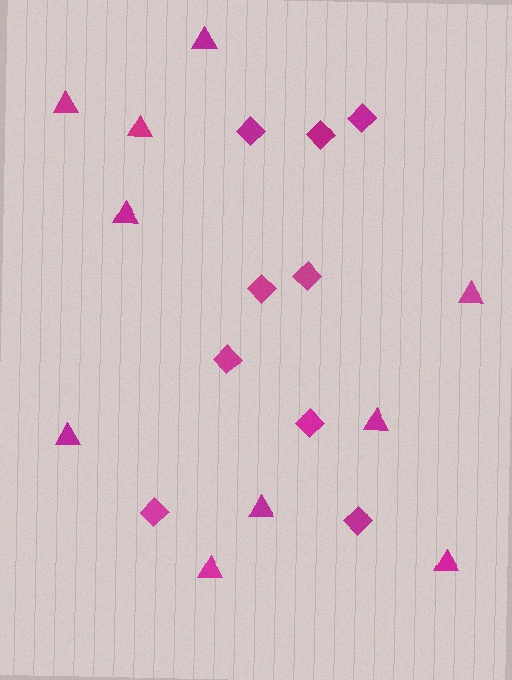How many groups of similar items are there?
There are 2 groups: one group of triangles (10) and one group of diamonds (9).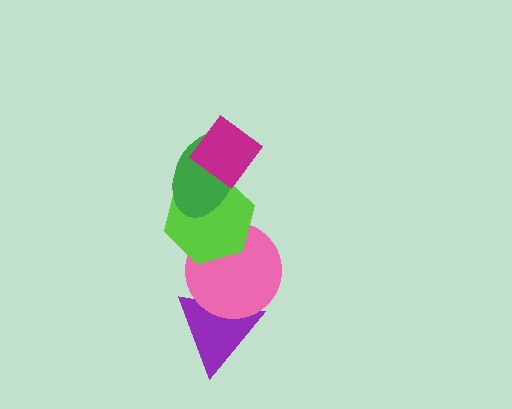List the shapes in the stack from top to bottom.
From top to bottom: the magenta diamond, the green ellipse, the lime hexagon, the pink circle, the purple triangle.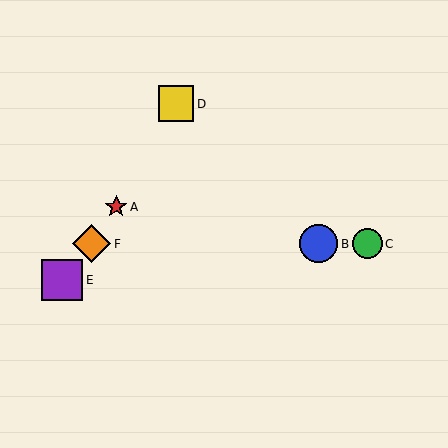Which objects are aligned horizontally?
Objects B, C, F are aligned horizontally.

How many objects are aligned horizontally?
3 objects (B, C, F) are aligned horizontally.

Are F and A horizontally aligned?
No, F is at y≈244 and A is at y≈207.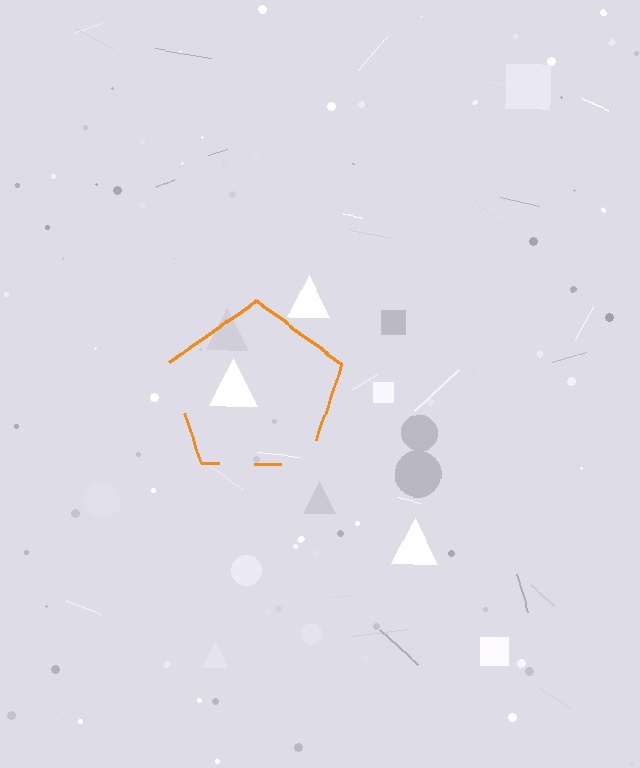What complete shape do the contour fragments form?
The contour fragments form a pentagon.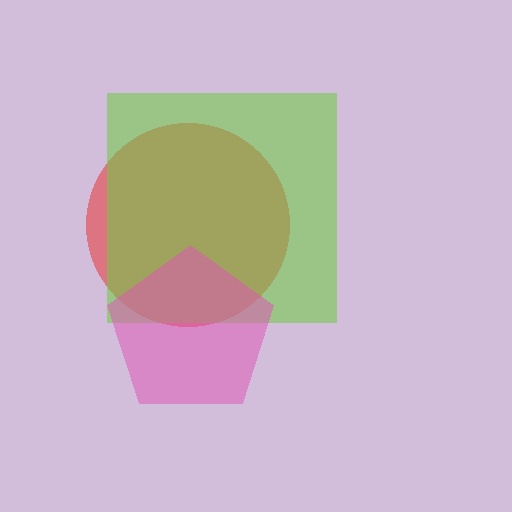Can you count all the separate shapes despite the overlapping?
Yes, there are 3 separate shapes.